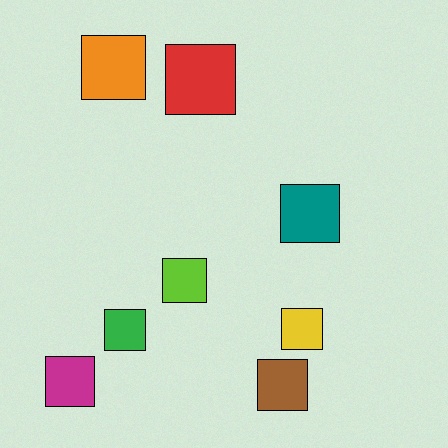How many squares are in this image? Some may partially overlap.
There are 8 squares.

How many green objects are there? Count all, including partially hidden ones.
There is 1 green object.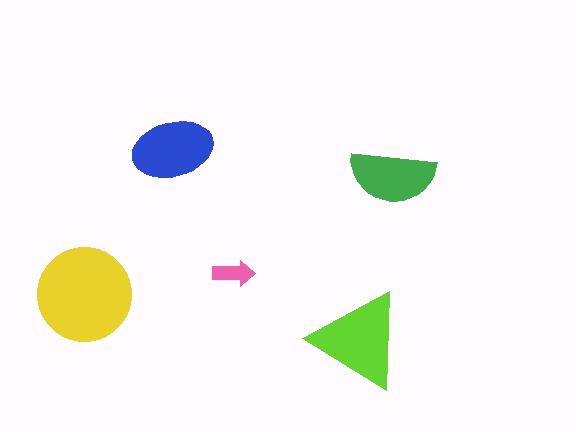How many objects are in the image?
There are 5 objects in the image.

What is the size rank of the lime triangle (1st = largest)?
2nd.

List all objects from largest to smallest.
The yellow circle, the lime triangle, the blue ellipse, the green semicircle, the pink arrow.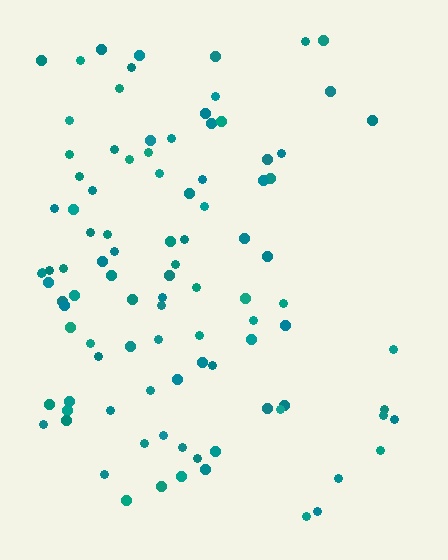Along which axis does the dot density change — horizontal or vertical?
Horizontal.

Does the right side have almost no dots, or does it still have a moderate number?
Still a moderate number, just noticeably fewer than the left.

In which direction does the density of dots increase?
From right to left, with the left side densest.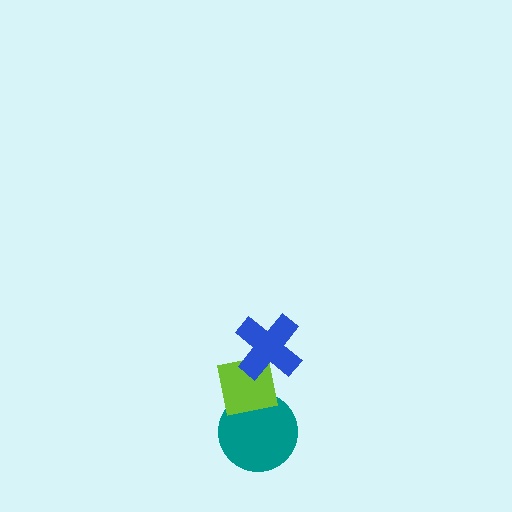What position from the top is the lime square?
The lime square is 2nd from the top.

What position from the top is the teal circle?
The teal circle is 3rd from the top.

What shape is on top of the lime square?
The blue cross is on top of the lime square.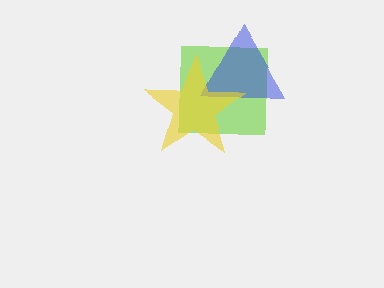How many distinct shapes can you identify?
There are 3 distinct shapes: a lime square, a blue triangle, a yellow star.